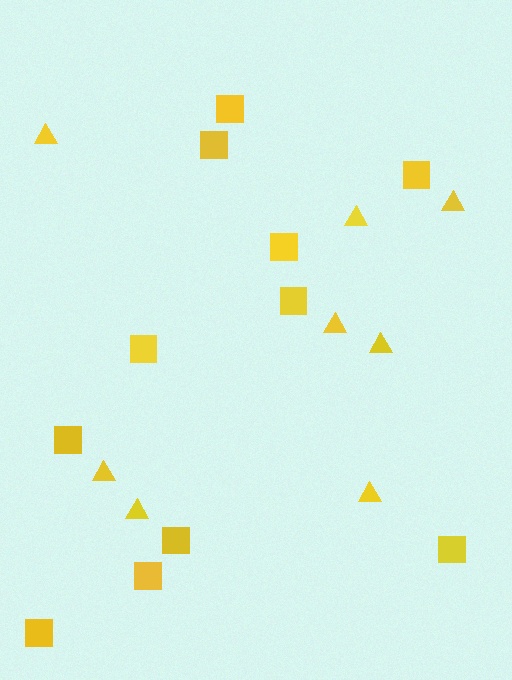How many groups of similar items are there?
There are 2 groups: one group of squares (11) and one group of triangles (8).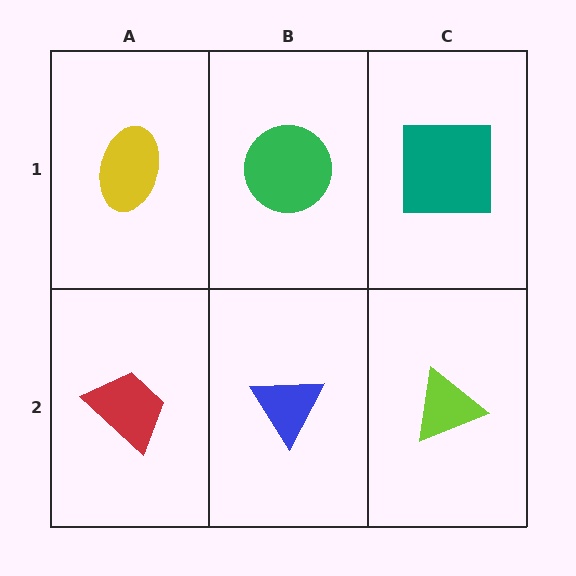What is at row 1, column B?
A green circle.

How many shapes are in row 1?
3 shapes.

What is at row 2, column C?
A lime triangle.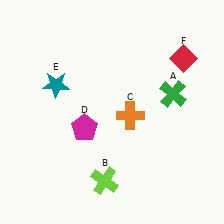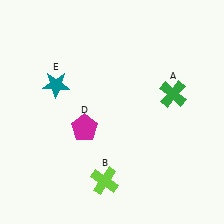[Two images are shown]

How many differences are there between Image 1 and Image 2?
There are 2 differences between the two images.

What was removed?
The red diamond (F), the orange cross (C) were removed in Image 2.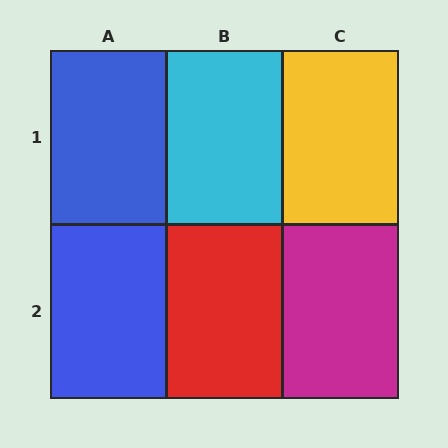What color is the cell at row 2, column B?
Red.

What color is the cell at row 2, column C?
Magenta.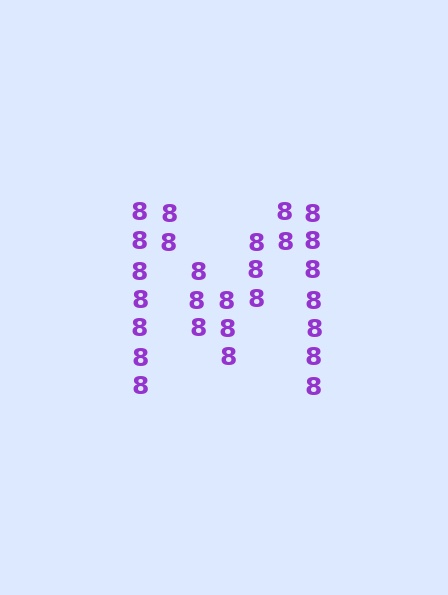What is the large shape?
The large shape is the letter M.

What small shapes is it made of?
It is made of small digit 8's.